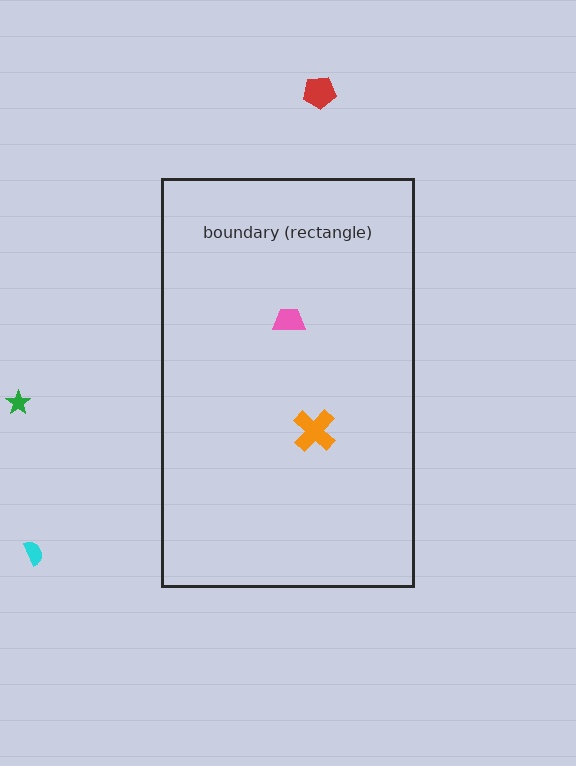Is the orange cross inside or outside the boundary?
Inside.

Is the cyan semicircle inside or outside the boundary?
Outside.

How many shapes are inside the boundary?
2 inside, 3 outside.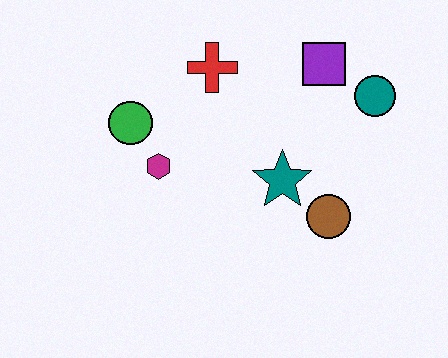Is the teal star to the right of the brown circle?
No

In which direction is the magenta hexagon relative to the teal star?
The magenta hexagon is to the left of the teal star.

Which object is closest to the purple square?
The teal circle is closest to the purple square.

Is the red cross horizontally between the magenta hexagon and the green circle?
No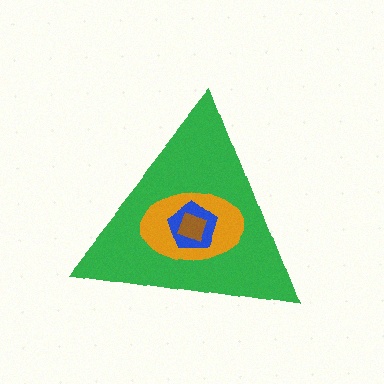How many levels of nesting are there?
4.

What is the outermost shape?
The green triangle.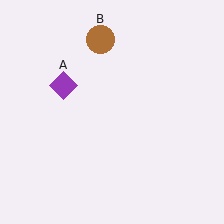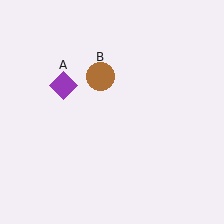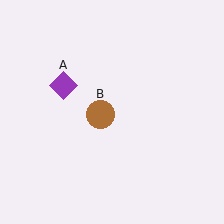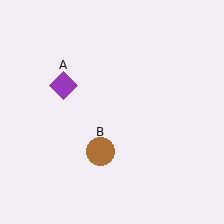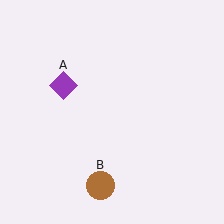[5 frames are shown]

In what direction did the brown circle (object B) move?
The brown circle (object B) moved down.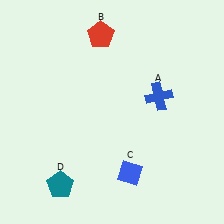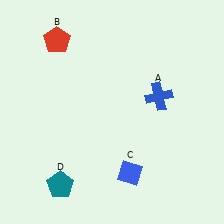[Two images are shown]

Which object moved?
The red pentagon (B) moved left.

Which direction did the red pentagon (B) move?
The red pentagon (B) moved left.